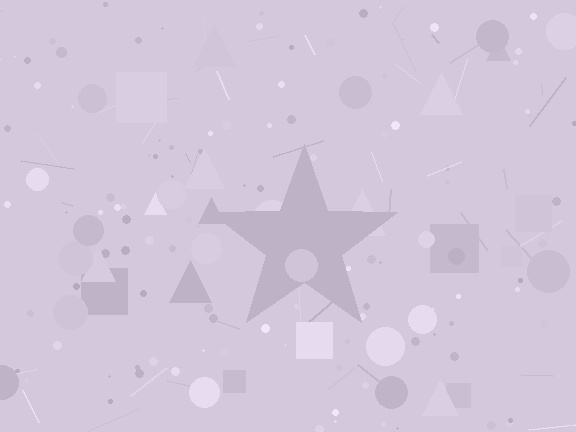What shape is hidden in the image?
A star is hidden in the image.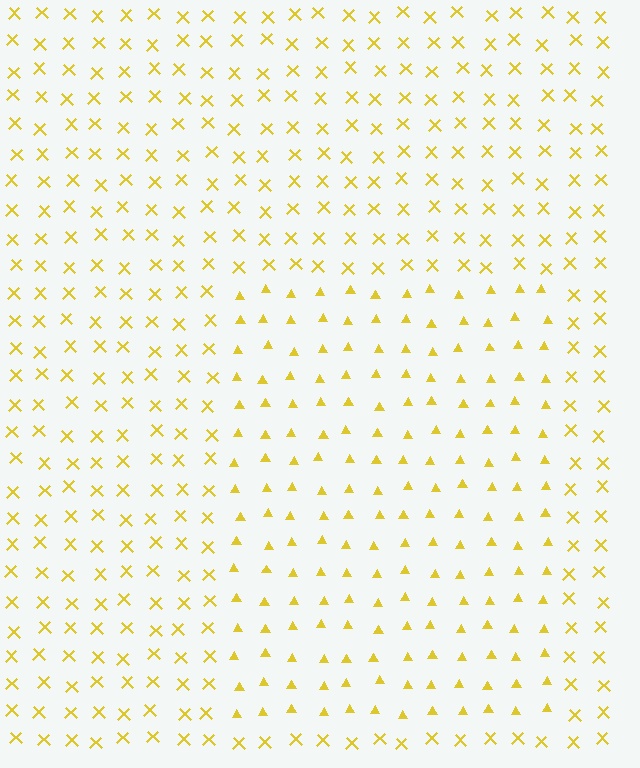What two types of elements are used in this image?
The image uses triangles inside the rectangle region and X marks outside it.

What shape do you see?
I see a rectangle.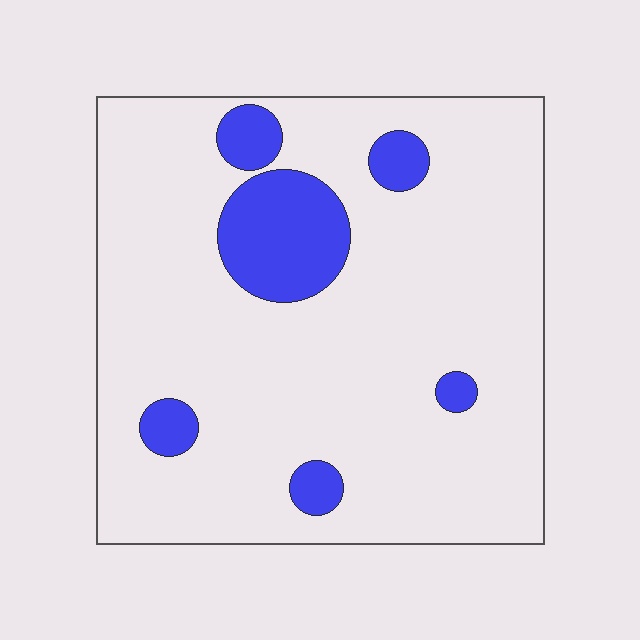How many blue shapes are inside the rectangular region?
6.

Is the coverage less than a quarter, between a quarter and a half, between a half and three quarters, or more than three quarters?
Less than a quarter.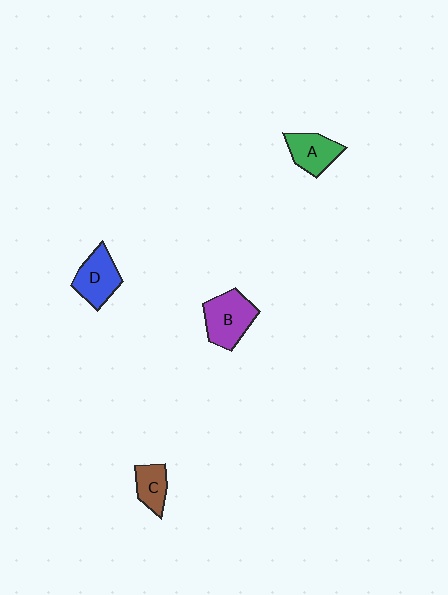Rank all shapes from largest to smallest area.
From largest to smallest: B (purple), D (blue), A (green), C (brown).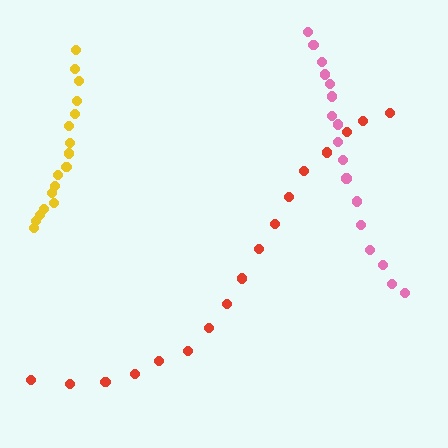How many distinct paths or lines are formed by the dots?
There are 3 distinct paths.